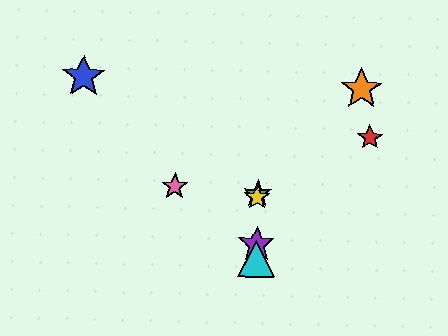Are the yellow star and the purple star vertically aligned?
Yes, both are at x≈258.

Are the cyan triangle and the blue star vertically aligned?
No, the cyan triangle is at x≈256 and the blue star is at x≈84.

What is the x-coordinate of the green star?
The green star is at x≈258.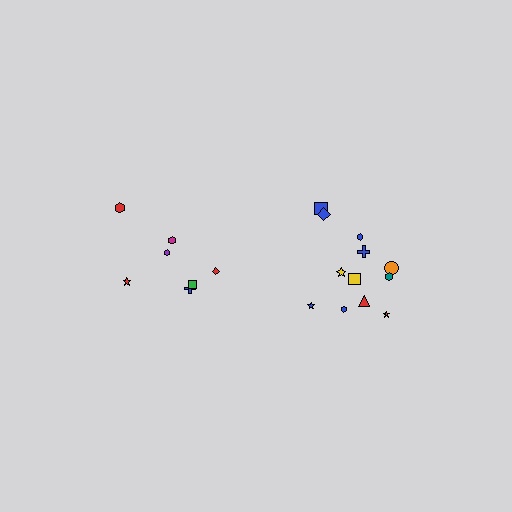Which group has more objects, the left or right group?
The right group.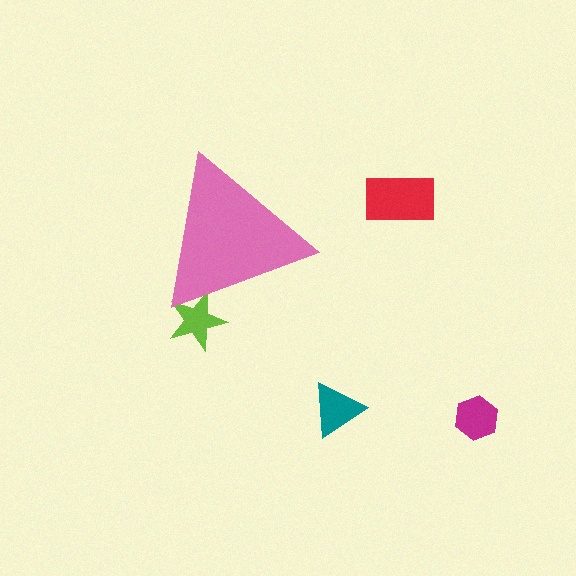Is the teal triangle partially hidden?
No, the teal triangle is fully visible.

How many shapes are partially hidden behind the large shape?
1 shape is partially hidden.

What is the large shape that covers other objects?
A pink triangle.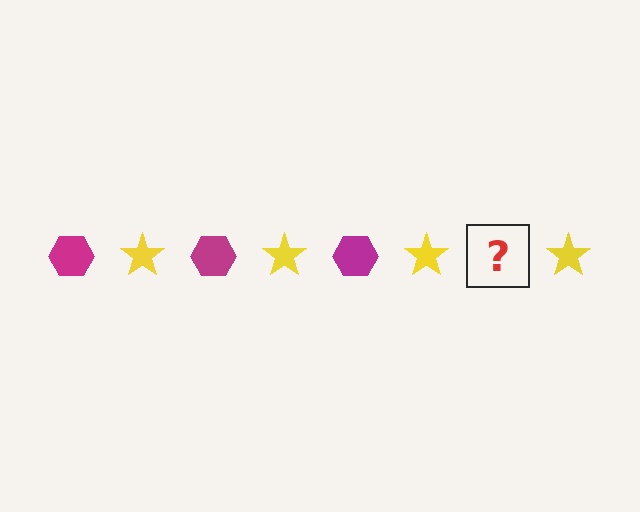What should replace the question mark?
The question mark should be replaced with a magenta hexagon.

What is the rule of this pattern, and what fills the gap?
The rule is that the pattern alternates between magenta hexagon and yellow star. The gap should be filled with a magenta hexagon.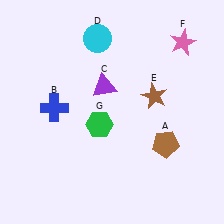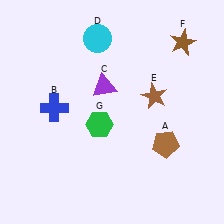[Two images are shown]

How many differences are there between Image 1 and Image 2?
There is 1 difference between the two images.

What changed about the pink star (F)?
In Image 1, F is pink. In Image 2, it changed to brown.